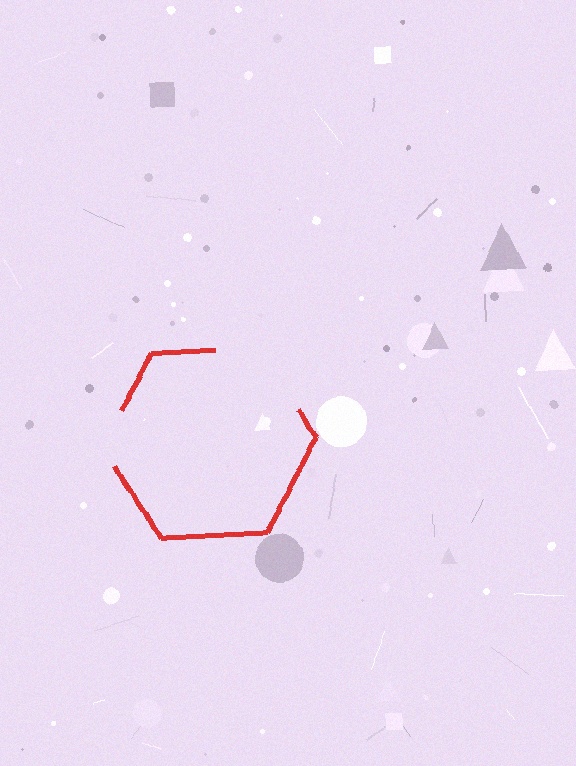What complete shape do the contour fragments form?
The contour fragments form a hexagon.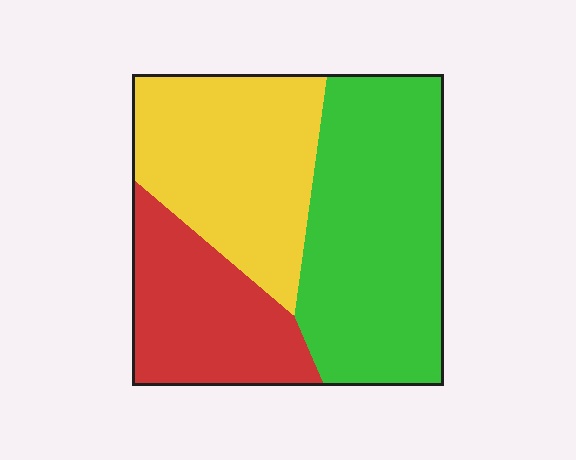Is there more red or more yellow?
Yellow.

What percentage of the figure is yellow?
Yellow takes up between a sixth and a third of the figure.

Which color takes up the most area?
Green, at roughly 45%.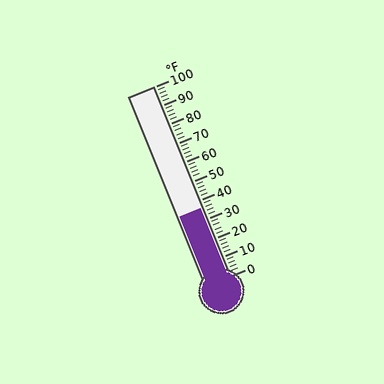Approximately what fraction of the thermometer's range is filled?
The thermometer is filled to approximately 35% of its range.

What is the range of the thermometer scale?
The thermometer scale ranges from 0°F to 100°F.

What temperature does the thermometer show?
The thermometer shows approximately 36°F.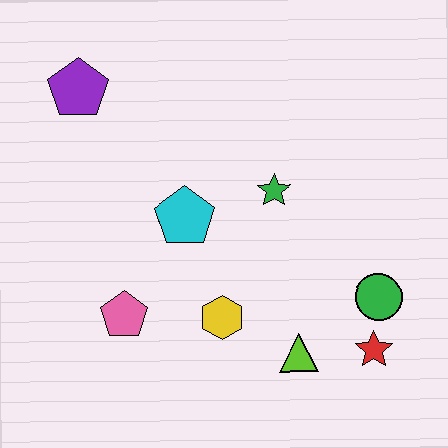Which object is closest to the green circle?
The red star is closest to the green circle.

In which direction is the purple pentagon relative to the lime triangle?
The purple pentagon is above the lime triangle.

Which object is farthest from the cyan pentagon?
The red star is farthest from the cyan pentagon.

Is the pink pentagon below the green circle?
Yes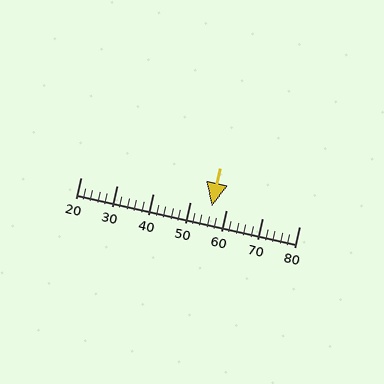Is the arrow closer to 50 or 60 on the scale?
The arrow is closer to 60.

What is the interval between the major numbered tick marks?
The major tick marks are spaced 10 units apart.